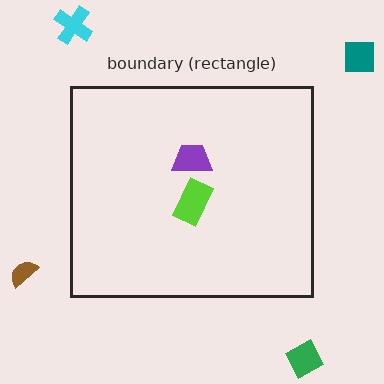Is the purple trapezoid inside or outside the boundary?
Inside.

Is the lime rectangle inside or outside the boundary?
Inside.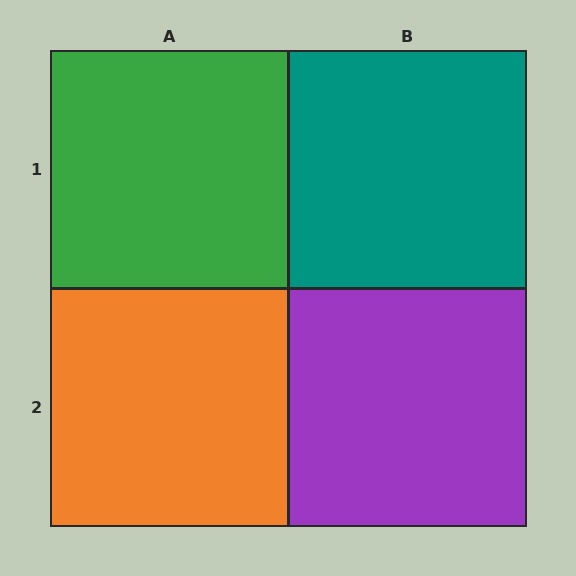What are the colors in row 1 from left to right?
Green, teal.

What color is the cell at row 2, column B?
Purple.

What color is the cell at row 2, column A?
Orange.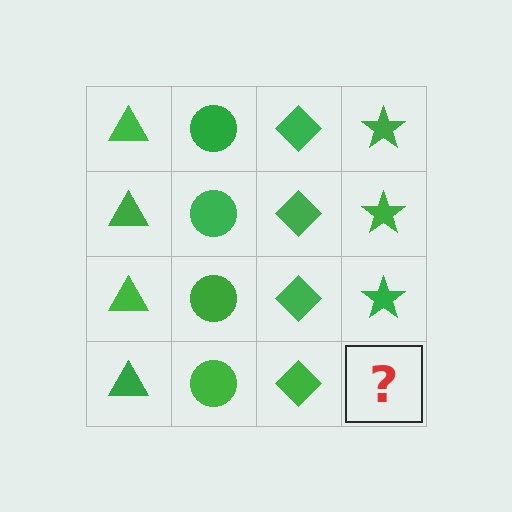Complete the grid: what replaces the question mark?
The question mark should be replaced with a green star.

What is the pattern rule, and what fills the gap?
The rule is that each column has a consistent shape. The gap should be filled with a green star.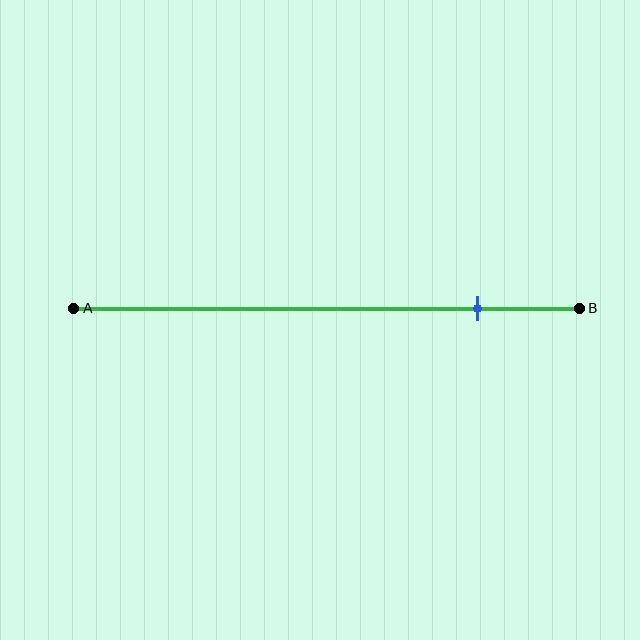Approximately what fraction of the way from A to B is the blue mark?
The blue mark is approximately 80% of the way from A to B.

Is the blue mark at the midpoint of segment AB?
No, the mark is at about 80% from A, not at the 50% midpoint.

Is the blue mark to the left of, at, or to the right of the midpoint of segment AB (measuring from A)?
The blue mark is to the right of the midpoint of segment AB.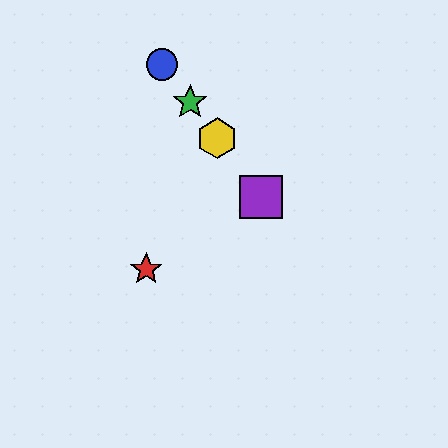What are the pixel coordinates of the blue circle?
The blue circle is at (162, 64).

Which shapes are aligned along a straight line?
The blue circle, the green star, the yellow hexagon, the purple square are aligned along a straight line.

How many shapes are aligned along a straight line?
4 shapes (the blue circle, the green star, the yellow hexagon, the purple square) are aligned along a straight line.